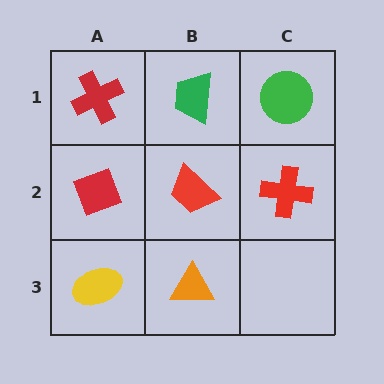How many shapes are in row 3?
2 shapes.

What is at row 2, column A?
A red diamond.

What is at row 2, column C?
A red cross.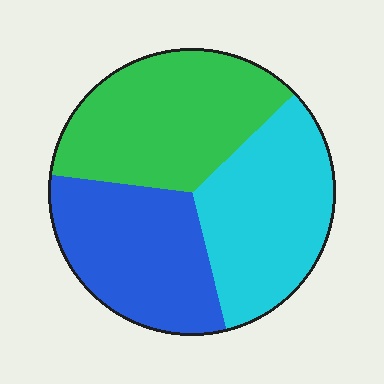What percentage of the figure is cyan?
Cyan covers around 35% of the figure.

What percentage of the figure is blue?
Blue covers about 30% of the figure.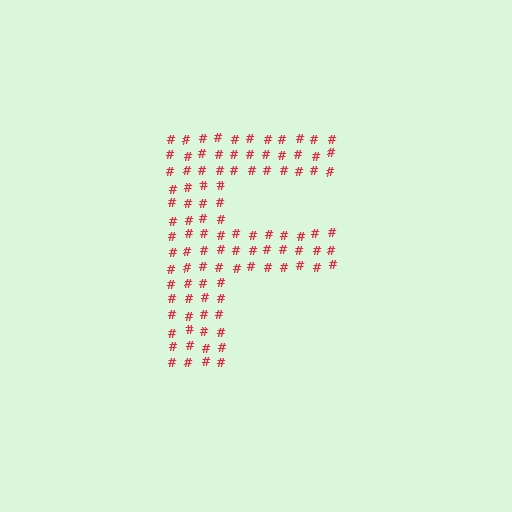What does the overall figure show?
The overall figure shows the letter F.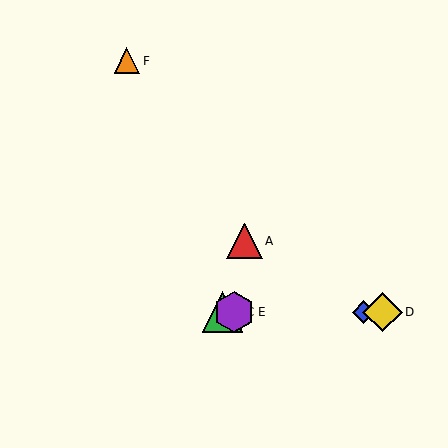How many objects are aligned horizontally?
4 objects (B, C, D, E) are aligned horizontally.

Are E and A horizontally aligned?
No, E is at y≈312 and A is at y≈241.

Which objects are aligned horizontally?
Objects B, C, D, E are aligned horizontally.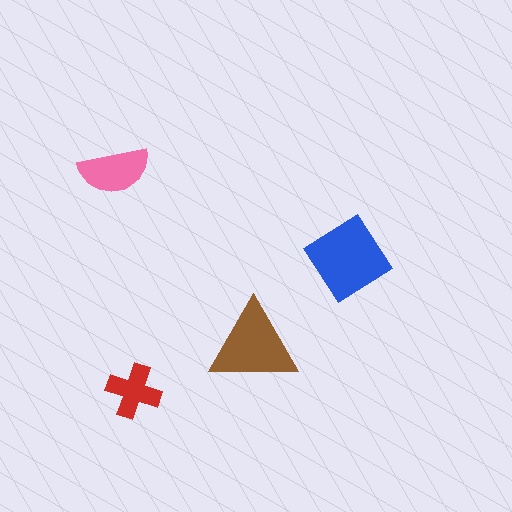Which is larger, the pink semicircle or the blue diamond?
The blue diamond.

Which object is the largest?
The blue diamond.